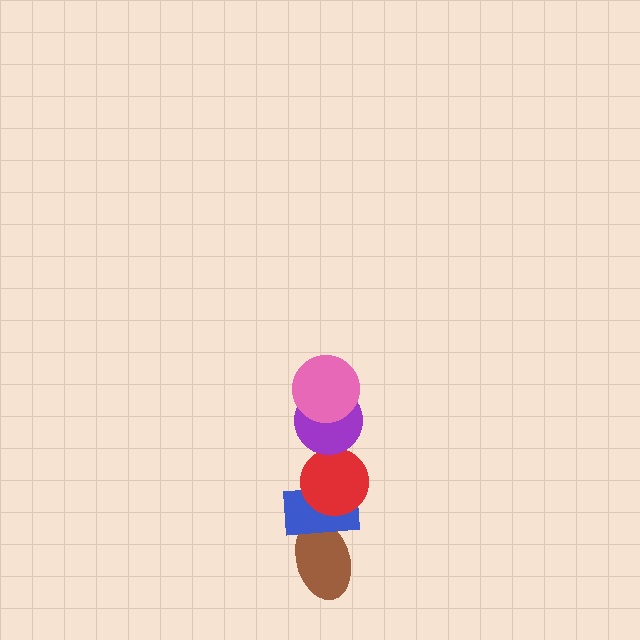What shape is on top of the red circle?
The purple circle is on top of the red circle.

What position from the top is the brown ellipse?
The brown ellipse is 5th from the top.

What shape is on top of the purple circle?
The pink circle is on top of the purple circle.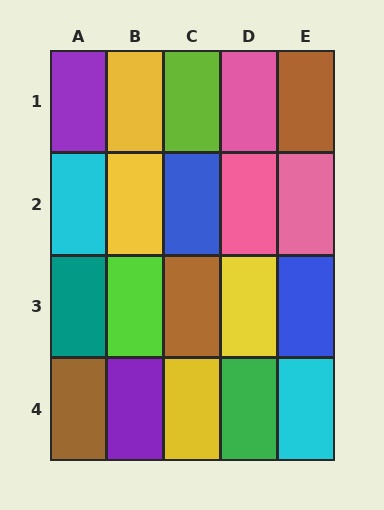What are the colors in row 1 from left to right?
Purple, yellow, lime, pink, brown.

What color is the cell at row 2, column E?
Pink.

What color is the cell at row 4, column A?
Brown.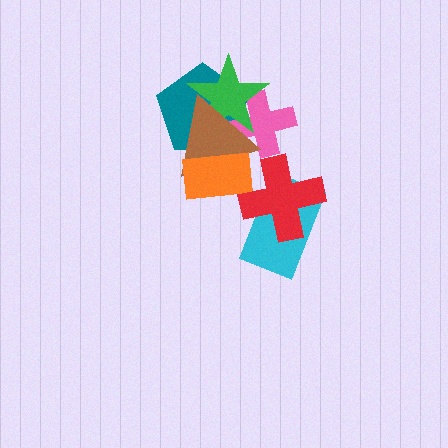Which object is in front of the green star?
The brown triangle is in front of the green star.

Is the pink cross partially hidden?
Yes, it is partially covered by another shape.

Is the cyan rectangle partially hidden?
Yes, it is partially covered by another shape.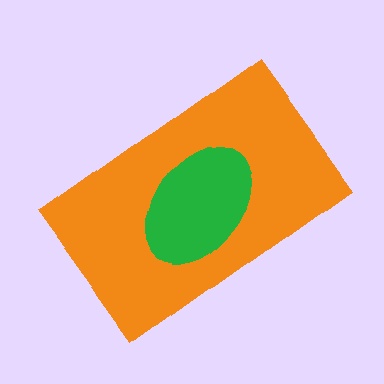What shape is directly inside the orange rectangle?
The green ellipse.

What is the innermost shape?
The green ellipse.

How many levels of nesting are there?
2.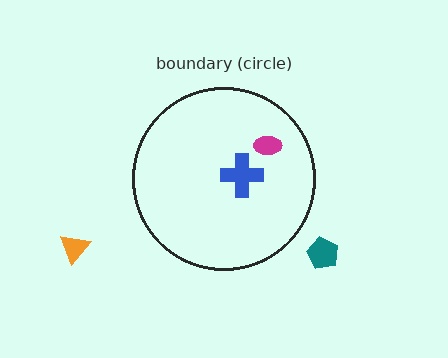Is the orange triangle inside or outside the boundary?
Outside.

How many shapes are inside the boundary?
2 inside, 2 outside.